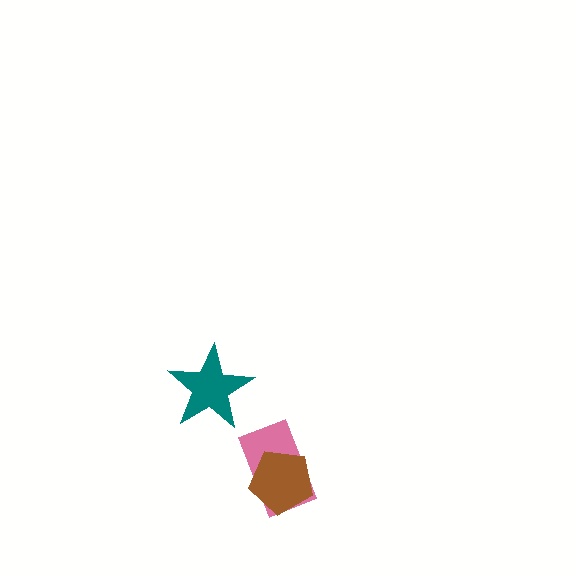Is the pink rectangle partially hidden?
Yes, it is partially covered by another shape.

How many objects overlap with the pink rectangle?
1 object overlaps with the pink rectangle.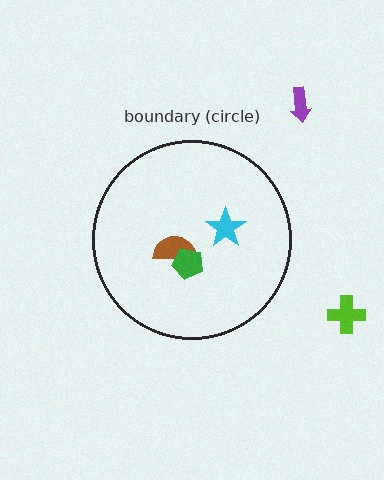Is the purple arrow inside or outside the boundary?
Outside.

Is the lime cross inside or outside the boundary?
Outside.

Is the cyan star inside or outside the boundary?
Inside.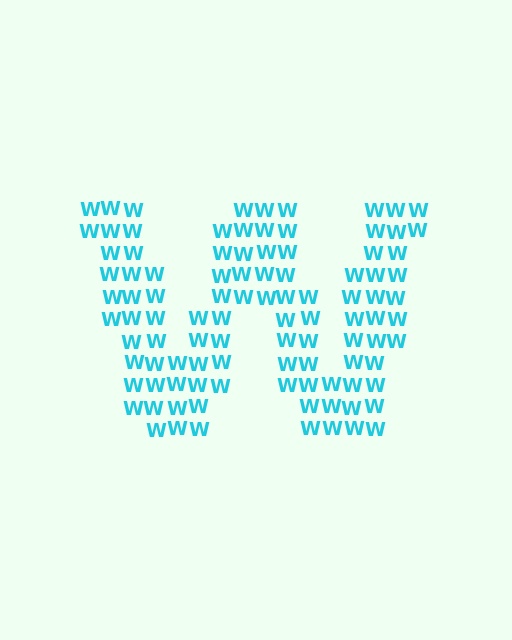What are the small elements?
The small elements are letter W's.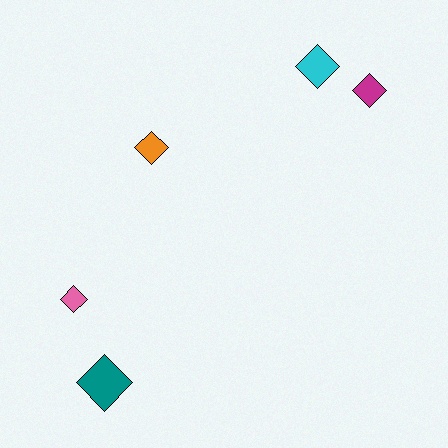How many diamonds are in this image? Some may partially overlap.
There are 5 diamonds.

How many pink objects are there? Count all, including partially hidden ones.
There is 1 pink object.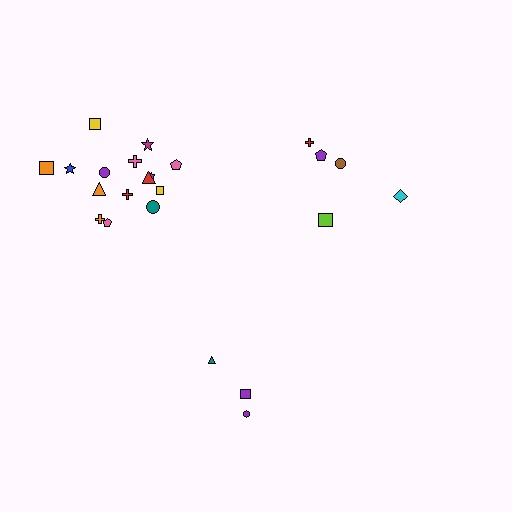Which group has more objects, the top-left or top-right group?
The top-left group.